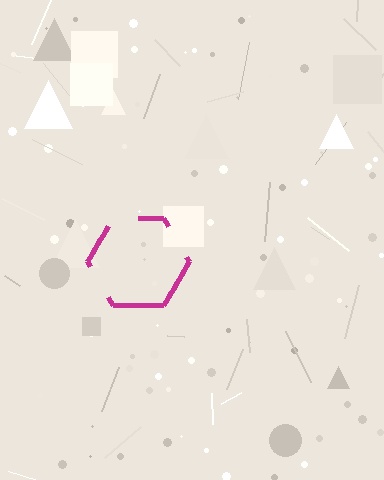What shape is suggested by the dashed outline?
The dashed outline suggests a hexagon.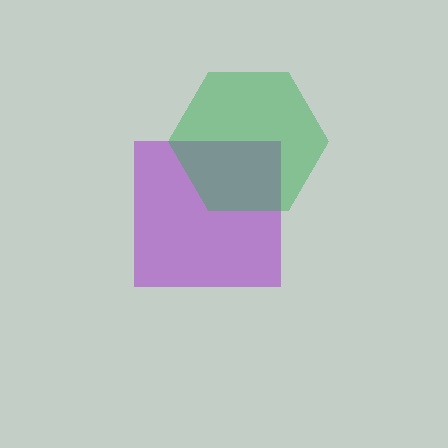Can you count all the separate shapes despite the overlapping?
Yes, there are 2 separate shapes.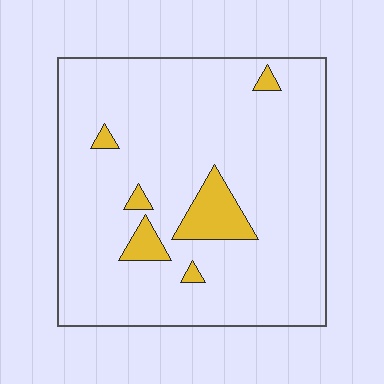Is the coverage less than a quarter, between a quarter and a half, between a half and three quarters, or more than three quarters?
Less than a quarter.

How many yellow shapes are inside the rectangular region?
6.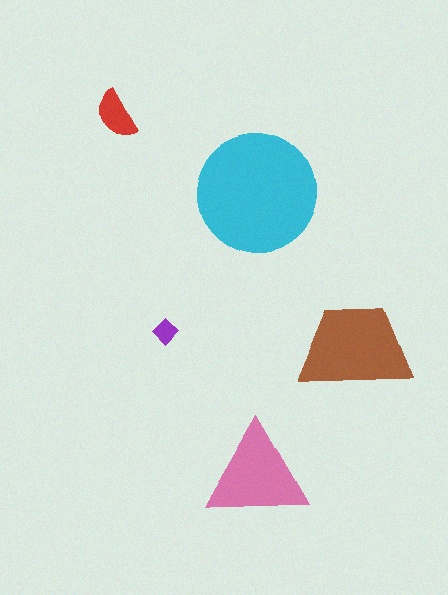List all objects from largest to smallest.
The cyan circle, the brown trapezoid, the pink triangle, the red semicircle, the purple diamond.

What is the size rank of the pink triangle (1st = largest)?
3rd.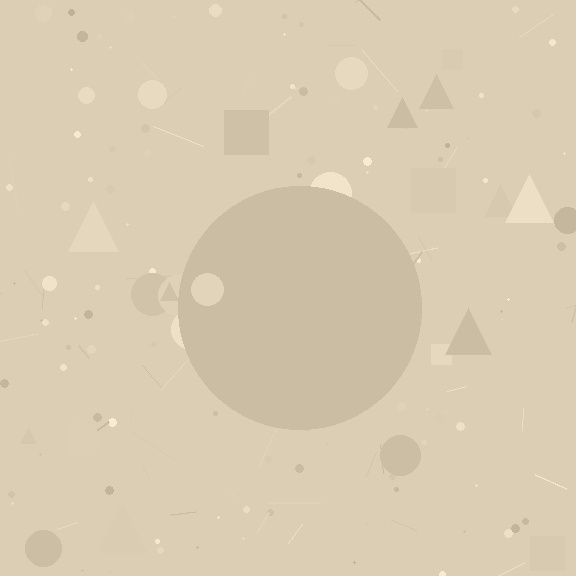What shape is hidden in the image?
A circle is hidden in the image.